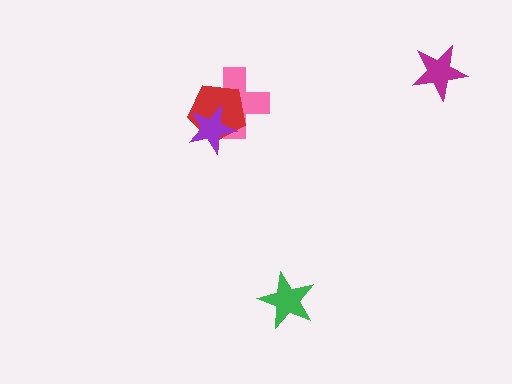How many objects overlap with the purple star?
2 objects overlap with the purple star.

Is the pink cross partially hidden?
Yes, it is partially covered by another shape.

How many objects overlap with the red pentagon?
2 objects overlap with the red pentagon.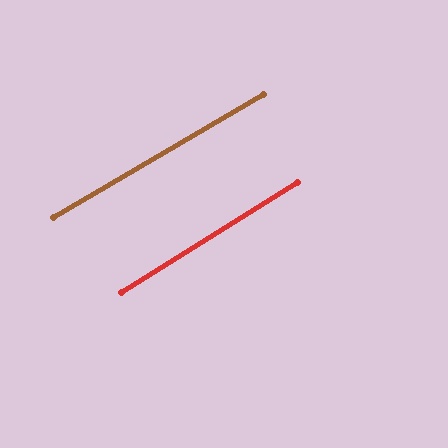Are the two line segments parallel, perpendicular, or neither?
Parallel — their directions differ by only 2.0°.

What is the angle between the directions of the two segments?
Approximately 2 degrees.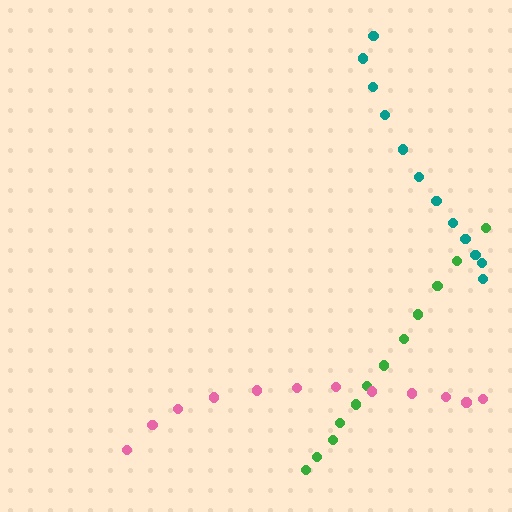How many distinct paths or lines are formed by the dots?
There are 3 distinct paths.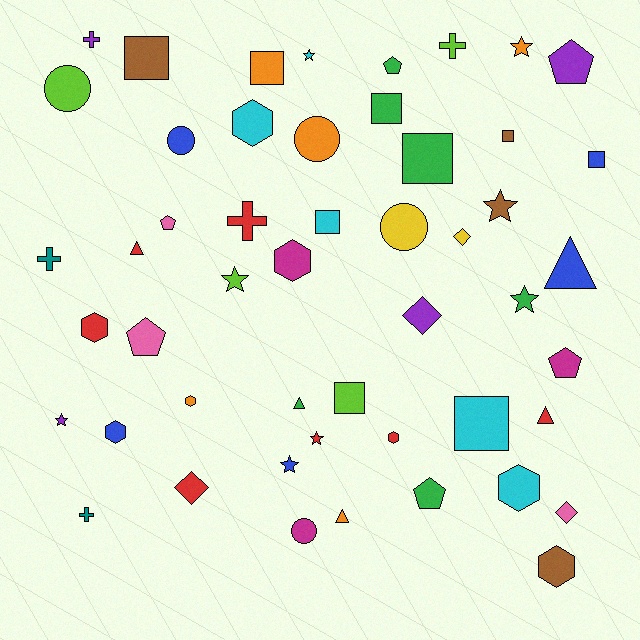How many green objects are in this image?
There are 6 green objects.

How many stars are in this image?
There are 8 stars.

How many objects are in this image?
There are 50 objects.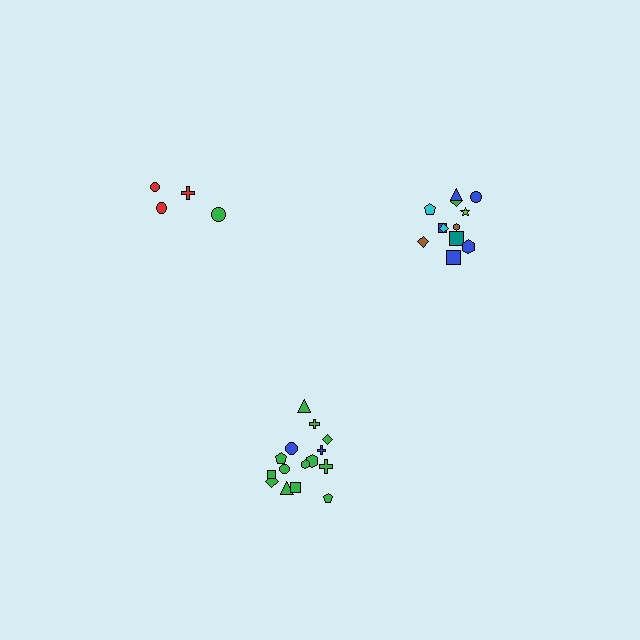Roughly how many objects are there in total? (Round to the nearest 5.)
Roughly 30 objects in total.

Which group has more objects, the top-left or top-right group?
The top-right group.